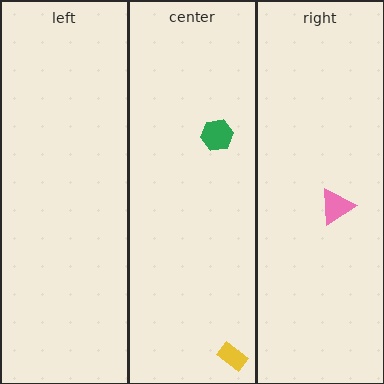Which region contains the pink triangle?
The right region.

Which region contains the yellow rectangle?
The center region.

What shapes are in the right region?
The pink triangle.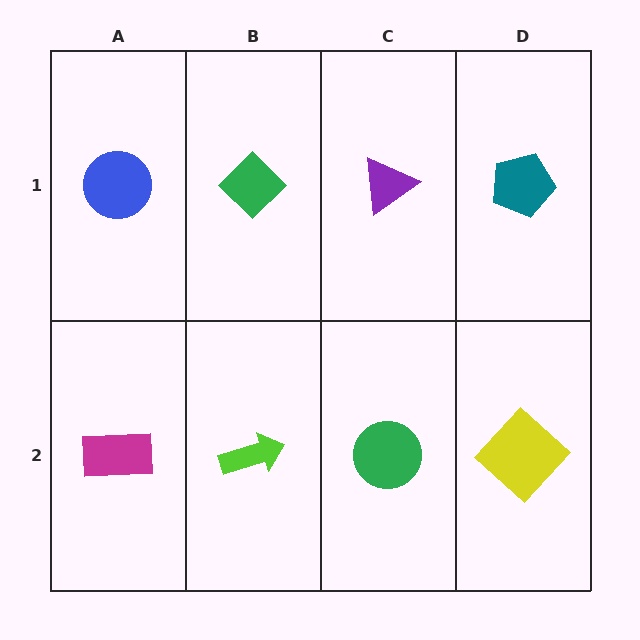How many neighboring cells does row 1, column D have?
2.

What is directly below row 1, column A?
A magenta rectangle.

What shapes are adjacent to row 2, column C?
A purple triangle (row 1, column C), a lime arrow (row 2, column B), a yellow diamond (row 2, column D).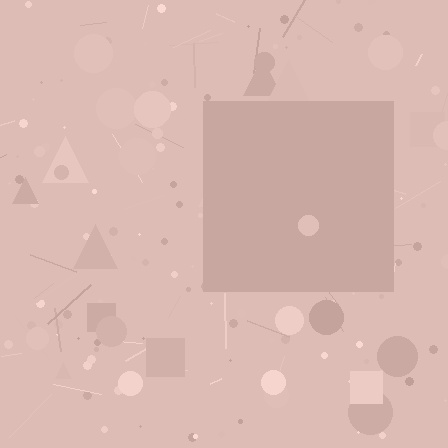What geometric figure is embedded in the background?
A square is embedded in the background.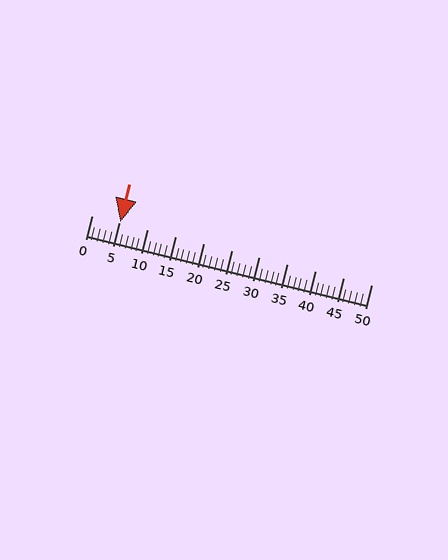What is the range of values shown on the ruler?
The ruler shows values from 0 to 50.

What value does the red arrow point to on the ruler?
The red arrow points to approximately 5.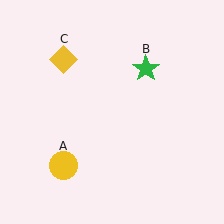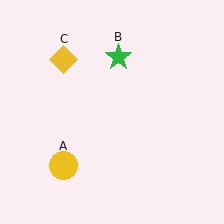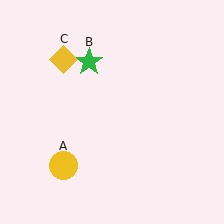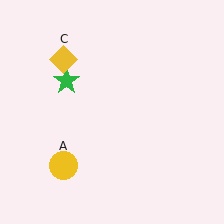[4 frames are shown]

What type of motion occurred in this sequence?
The green star (object B) rotated counterclockwise around the center of the scene.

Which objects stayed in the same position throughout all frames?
Yellow circle (object A) and yellow diamond (object C) remained stationary.